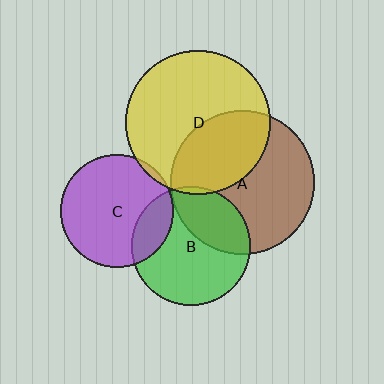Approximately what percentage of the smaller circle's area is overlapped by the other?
Approximately 35%.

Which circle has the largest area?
Circle D (yellow).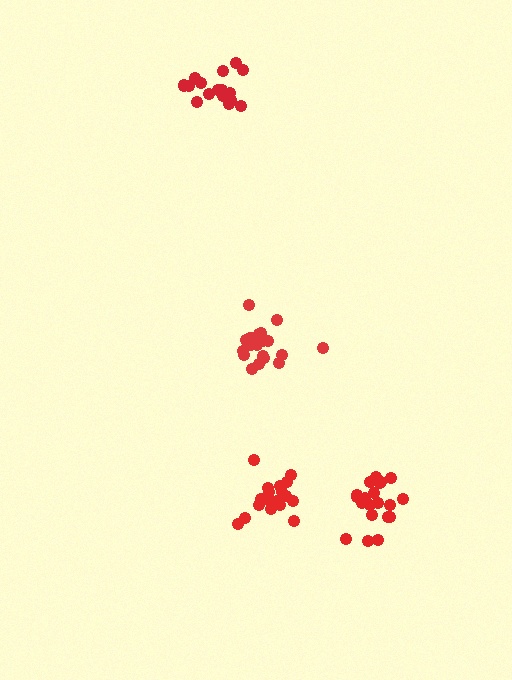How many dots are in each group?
Group 1: 16 dots, Group 2: 19 dots, Group 3: 20 dots, Group 4: 20 dots (75 total).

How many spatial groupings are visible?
There are 4 spatial groupings.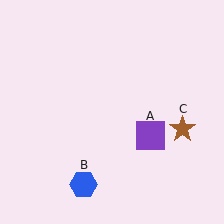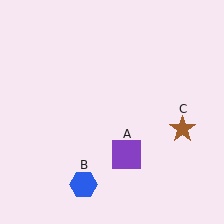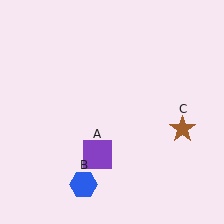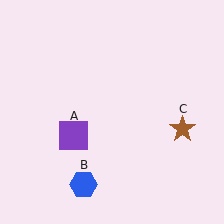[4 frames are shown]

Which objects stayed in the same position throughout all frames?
Blue hexagon (object B) and brown star (object C) remained stationary.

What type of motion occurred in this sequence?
The purple square (object A) rotated clockwise around the center of the scene.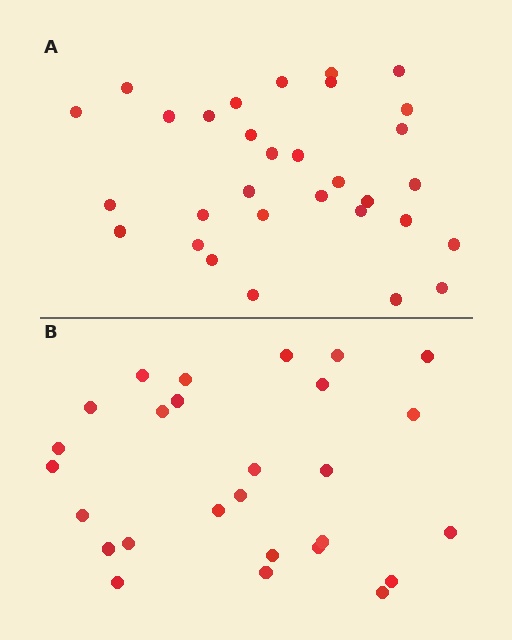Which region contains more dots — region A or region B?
Region A (the top region) has more dots.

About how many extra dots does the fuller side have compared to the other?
Region A has about 4 more dots than region B.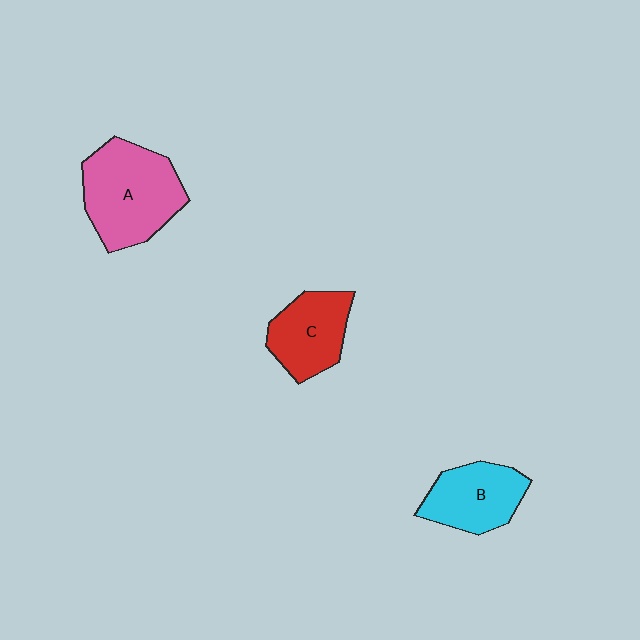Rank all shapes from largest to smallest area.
From largest to smallest: A (pink), B (cyan), C (red).